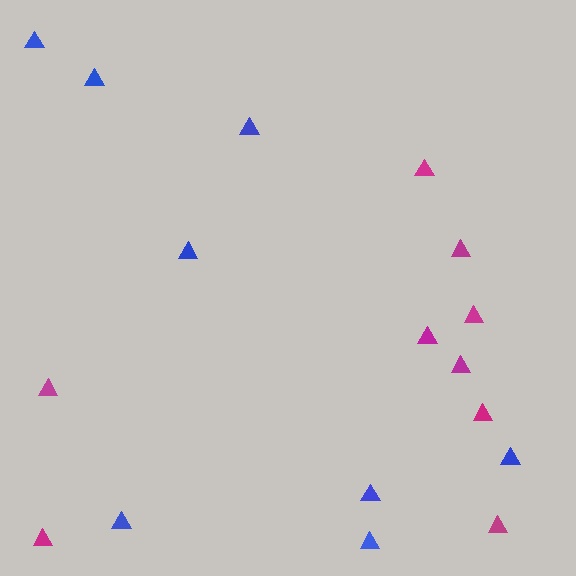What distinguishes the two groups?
There are 2 groups: one group of blue triangles (8) and one group of magenta triangles (9).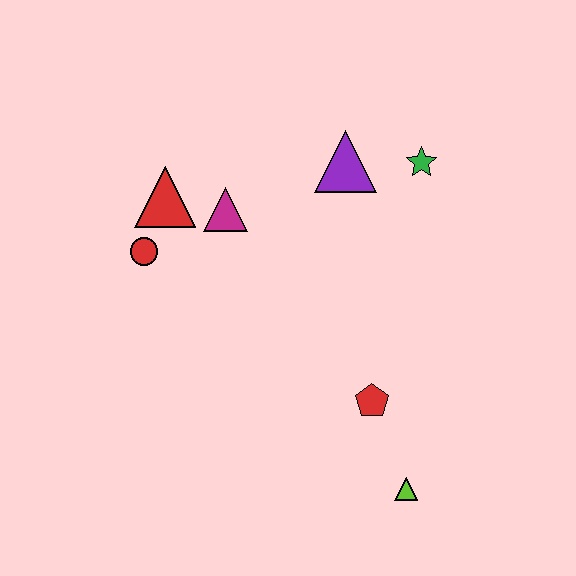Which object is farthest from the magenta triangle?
The lime triangle is farthest from the magenta triangle.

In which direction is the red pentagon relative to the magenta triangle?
The red pentagon is below the magenta triangle.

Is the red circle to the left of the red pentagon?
Yes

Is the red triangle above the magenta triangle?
Yes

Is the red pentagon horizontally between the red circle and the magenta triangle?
No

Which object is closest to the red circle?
The red triangle is closest to the red circle.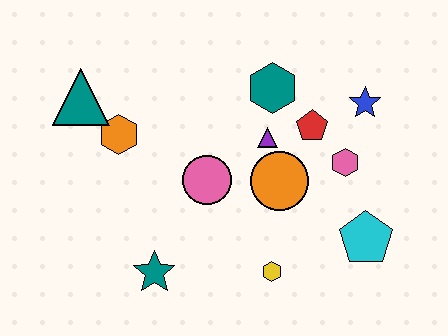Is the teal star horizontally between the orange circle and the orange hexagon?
Yes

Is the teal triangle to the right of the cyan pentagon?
No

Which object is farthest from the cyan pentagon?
The teal triangle is farthest from the cyan pentagon.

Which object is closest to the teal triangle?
The orange hexagon is closest to the teal triangle.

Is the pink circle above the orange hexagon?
No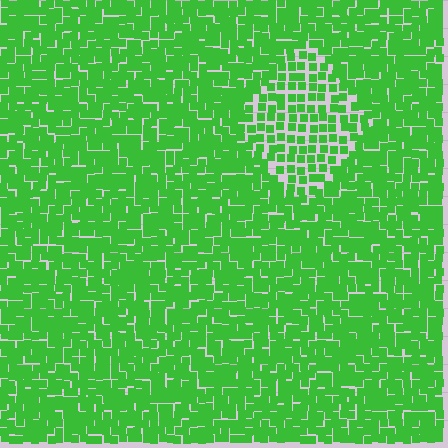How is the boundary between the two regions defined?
The boundary is defined by a change in element density (approximately 1.7x ratio). All elements are the same color, size, and shape.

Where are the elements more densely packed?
The elements are more densely packed outside the diamond boundary.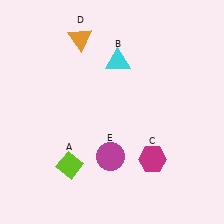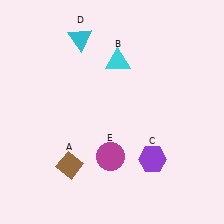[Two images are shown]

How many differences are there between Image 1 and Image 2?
There are 3 differences between the two images.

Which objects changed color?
A changed from lime to brown. C changed from magenta to purple. D changed from orange to cyan.